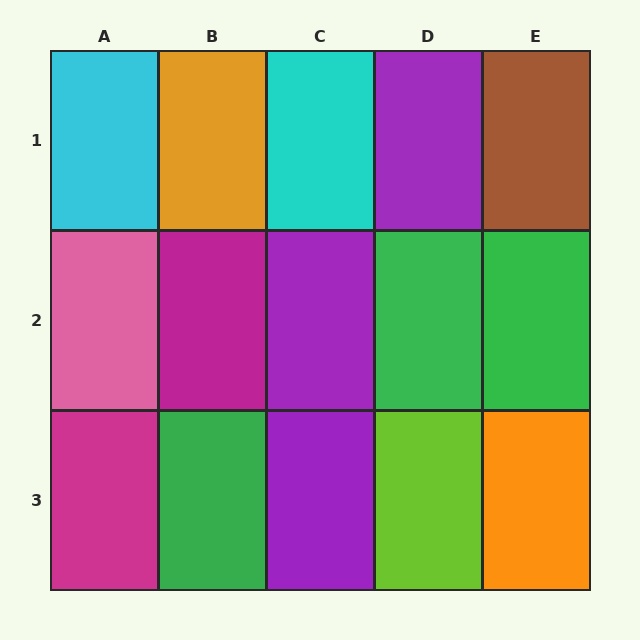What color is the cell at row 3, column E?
Orange.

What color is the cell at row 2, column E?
Green.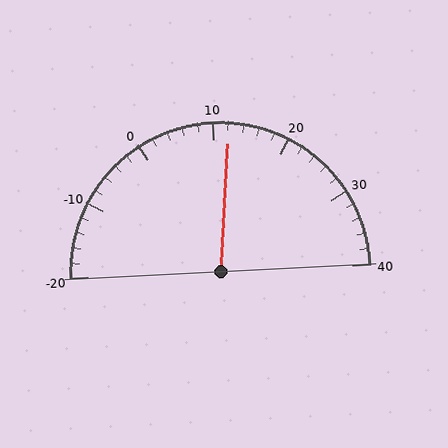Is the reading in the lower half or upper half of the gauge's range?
The reading is in the upper half of the range (-20 to 40).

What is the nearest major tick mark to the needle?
The nearest major tick mark is 10.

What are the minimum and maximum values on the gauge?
The gauge ranges from -20 to 40.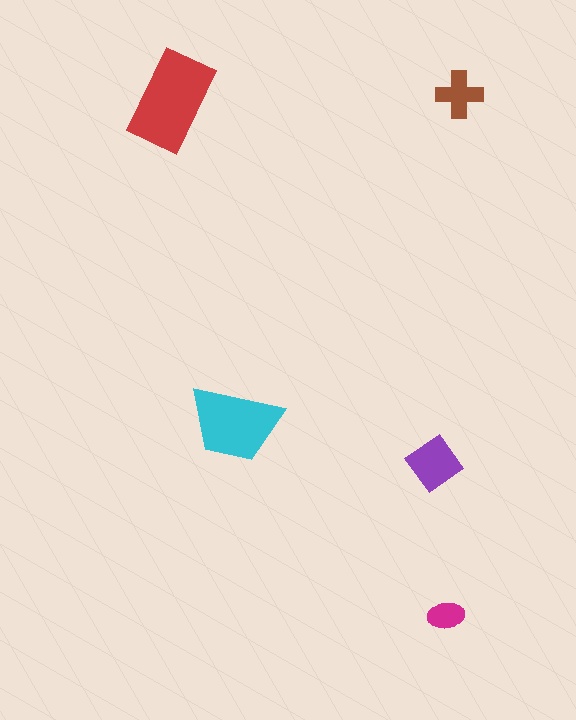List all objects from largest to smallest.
The red rectangle, the cyan trapezoid, the purple diamond, the brown cross, the magenta ellipse.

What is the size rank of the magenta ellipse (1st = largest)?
5th.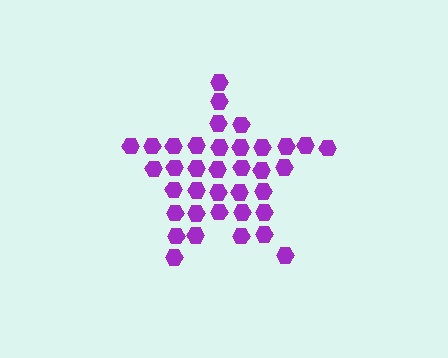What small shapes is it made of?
It is made of small hexagons.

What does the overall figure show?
The overall figure shows a star.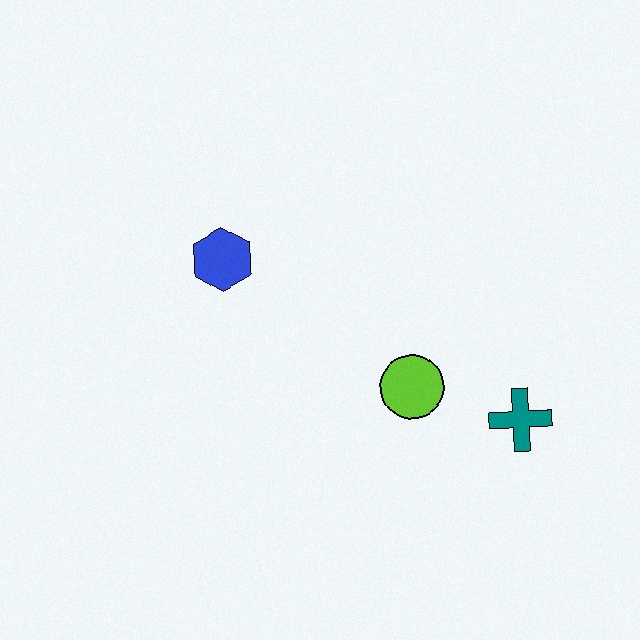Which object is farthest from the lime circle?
The blue hexagon is farthest from the lime circle.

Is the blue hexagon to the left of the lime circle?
Yes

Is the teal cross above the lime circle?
No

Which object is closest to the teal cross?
The lime circle is closest to the teal cross.